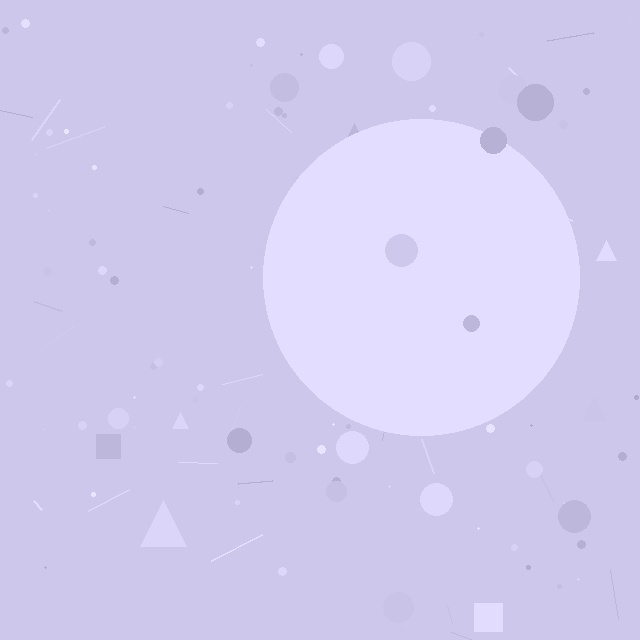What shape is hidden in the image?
A circle is hidden in the image.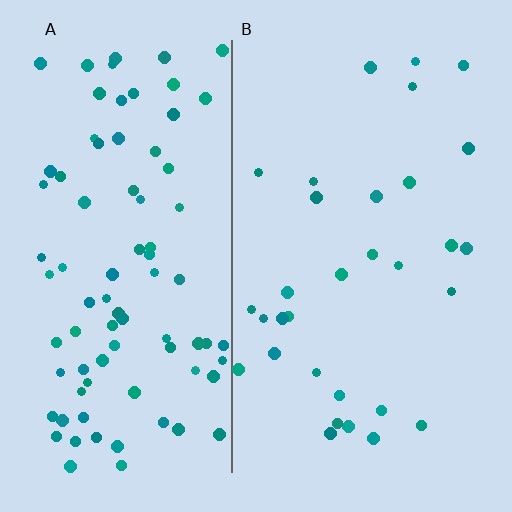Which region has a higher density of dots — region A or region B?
A (the left).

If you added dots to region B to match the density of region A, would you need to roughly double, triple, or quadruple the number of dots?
Approximately triple.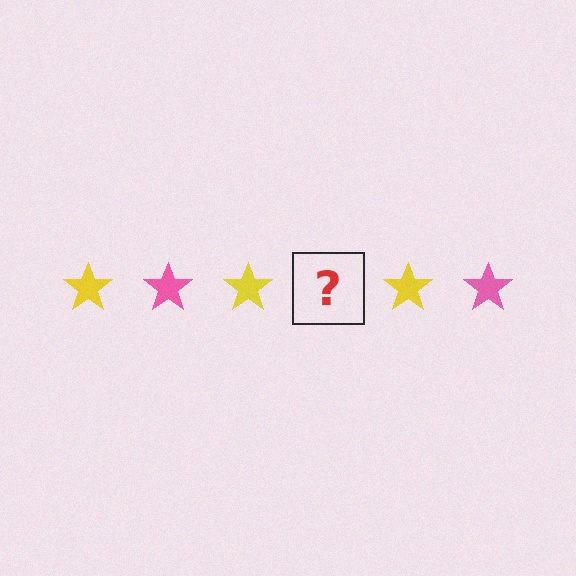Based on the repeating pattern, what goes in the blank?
The blank should be a pink star.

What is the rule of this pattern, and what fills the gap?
The rule is that the pattern cycles through yellow, pink stars. The gap should be filled with a pink star.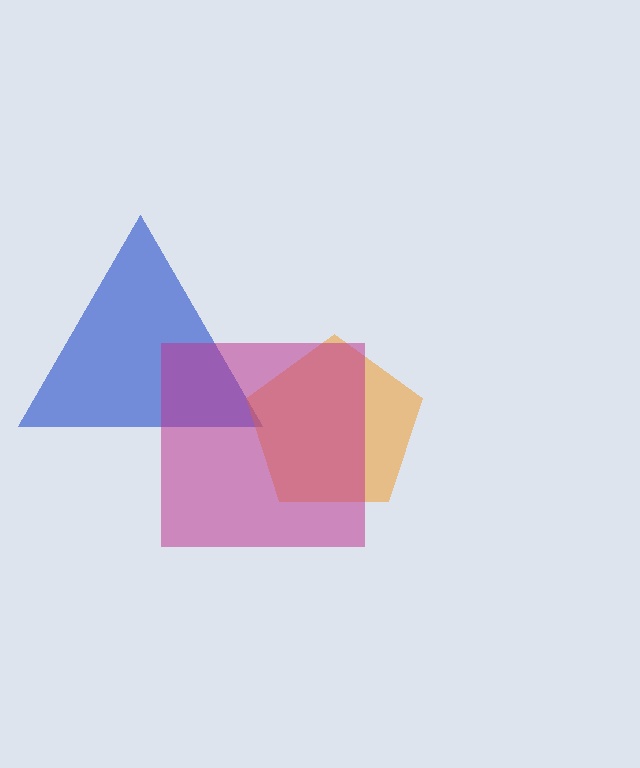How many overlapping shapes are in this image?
There are 3 overlapping shapes in the image.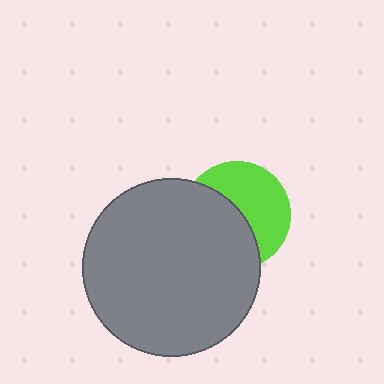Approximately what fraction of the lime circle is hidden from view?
Roughly 50% of the lime circle is hidden behind the gray circle.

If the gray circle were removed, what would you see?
You would see the complete lime circle.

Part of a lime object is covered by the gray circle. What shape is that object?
It is a circle.